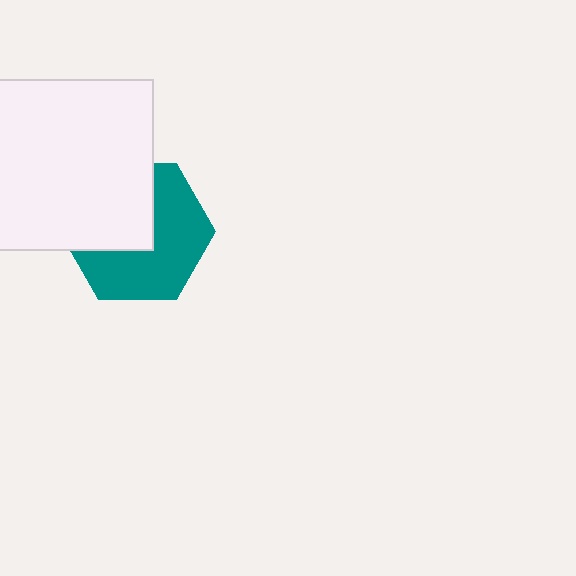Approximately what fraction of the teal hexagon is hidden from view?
Roughly 43% of the teal hexagon is hidden behind the white square.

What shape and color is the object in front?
The object in front is a white square.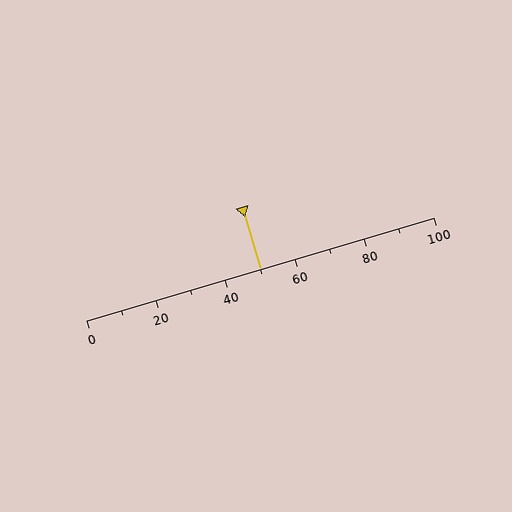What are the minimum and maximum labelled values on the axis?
The axis runs from 0 to 100.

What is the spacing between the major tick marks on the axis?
The major ticks are spaced 20 apart.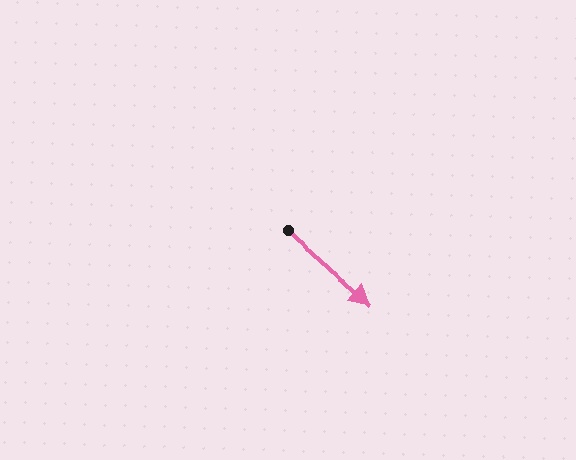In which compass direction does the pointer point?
Southeast.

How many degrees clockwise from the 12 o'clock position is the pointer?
Approximately 131 degrees.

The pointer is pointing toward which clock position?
Roughly 4 o'clock.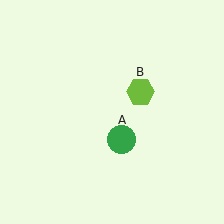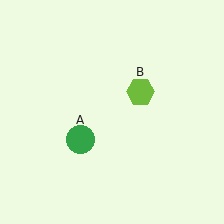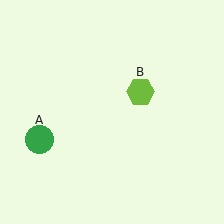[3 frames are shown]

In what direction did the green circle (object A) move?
The green circle (object A) moved left.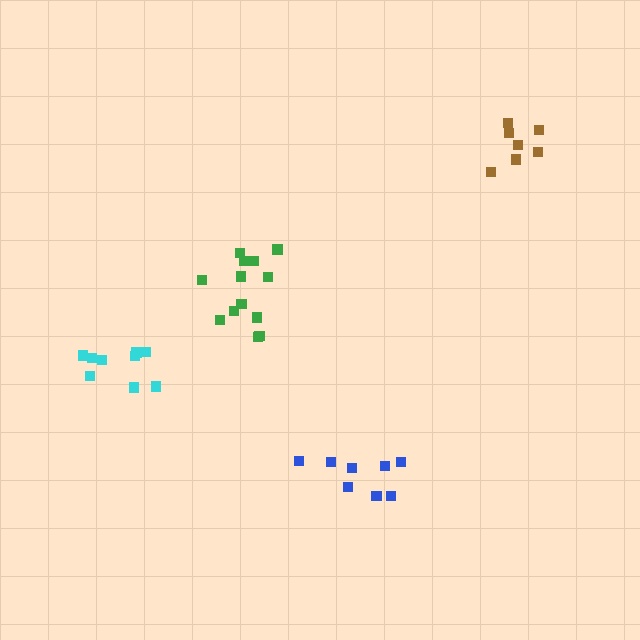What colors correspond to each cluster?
The clusters are colored: brown, green, blue, cyan.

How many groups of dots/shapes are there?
There are 4 groups.